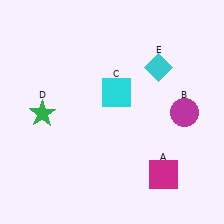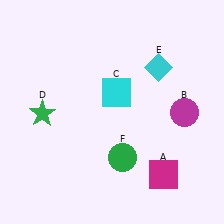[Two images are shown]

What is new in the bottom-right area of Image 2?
A green circle (F) was added in the bottom-right area of Image 2.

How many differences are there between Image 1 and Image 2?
There is 1 difference between the two images.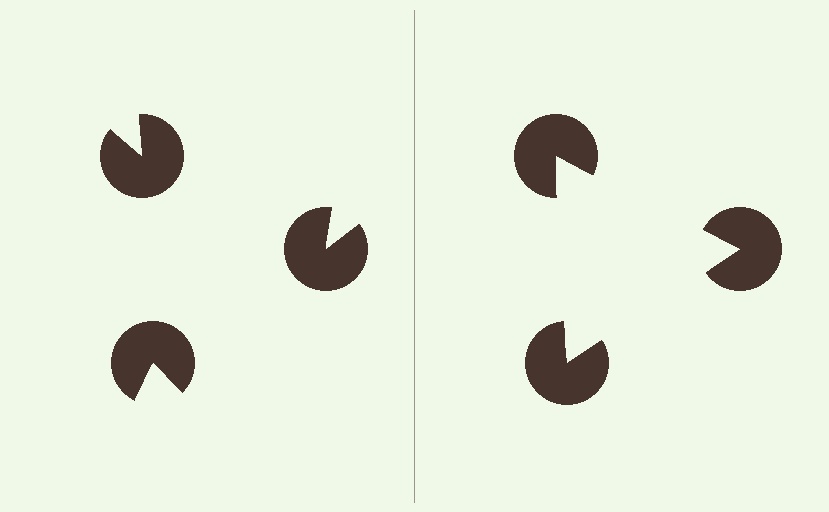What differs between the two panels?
The pac-man discs are positioned identically on both sides; only the wedge orientations differ. On the right they align to a triangle; on the left they are misaligned.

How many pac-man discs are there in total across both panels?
6 — 3 on each side.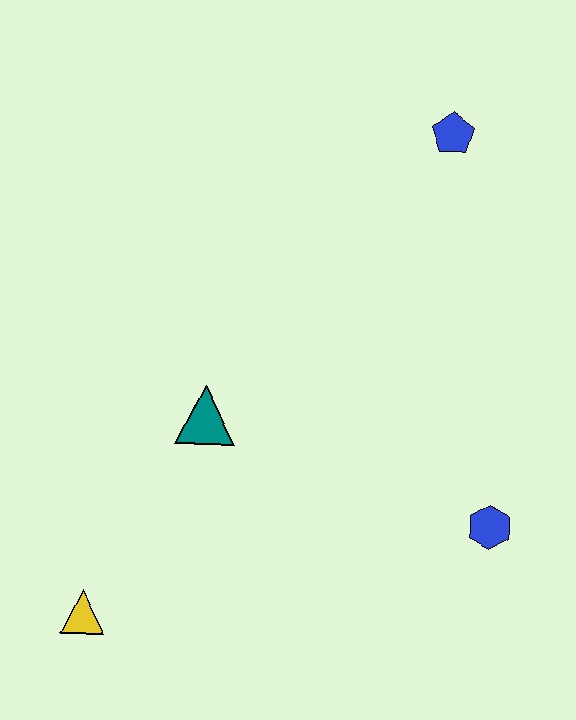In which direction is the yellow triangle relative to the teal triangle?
The yellow triangle is below the teal triangle.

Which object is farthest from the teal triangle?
The blue pentagon is farthest from the teal triangle.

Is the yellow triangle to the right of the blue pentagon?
No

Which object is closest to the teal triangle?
The yellow triangle is closest to the teal triangle.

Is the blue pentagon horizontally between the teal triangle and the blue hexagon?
Yes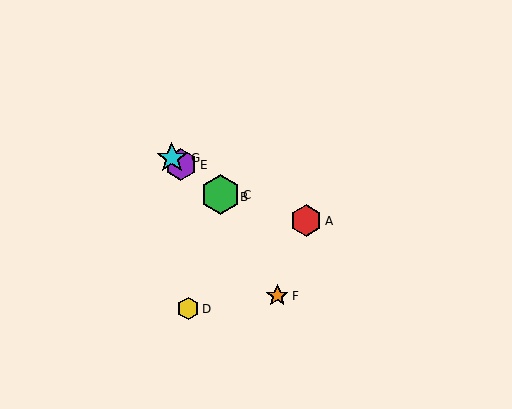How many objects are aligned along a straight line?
4 objects (B, C, E, G) are aligned along a straight line.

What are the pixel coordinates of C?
Object C is at (220, 195).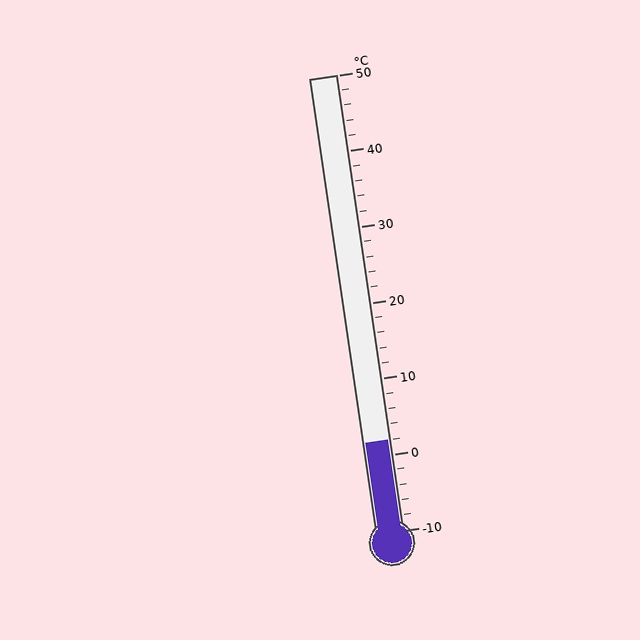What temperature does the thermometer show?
The thermometer shows approximately 2°C.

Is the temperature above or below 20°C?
The temperature is below 20°C.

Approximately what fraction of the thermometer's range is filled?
The thermometer is filled to approximately 20% of its range.